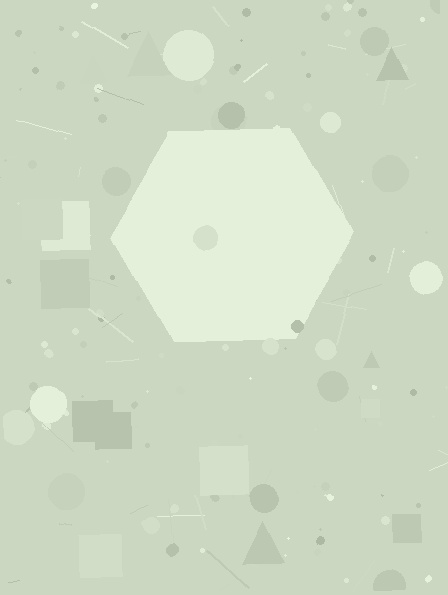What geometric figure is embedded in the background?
A hexagon is embedded in the background.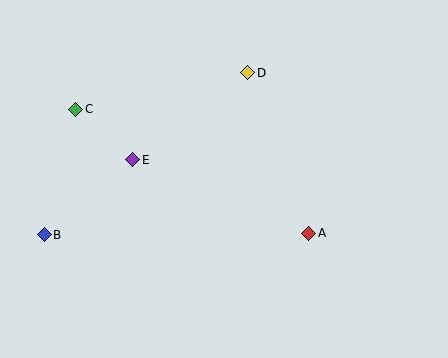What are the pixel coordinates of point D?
Point D is at (248, 73).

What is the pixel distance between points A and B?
The distance between A and B is 264 pixels.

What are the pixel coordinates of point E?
Point E is at (133, 160).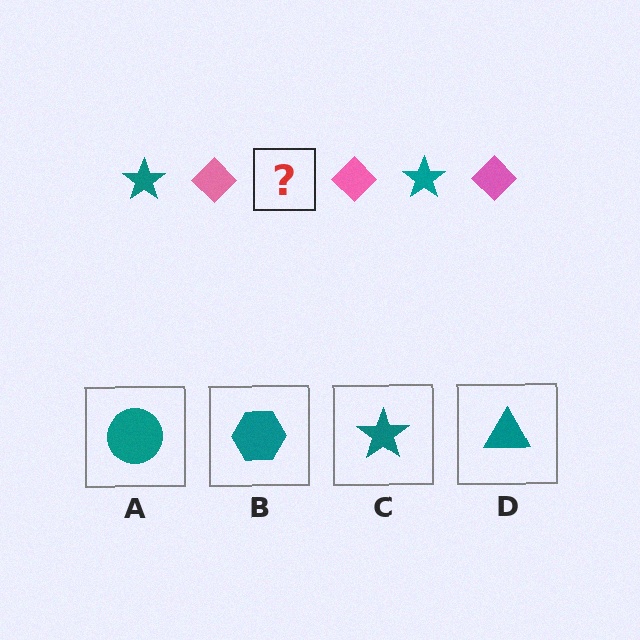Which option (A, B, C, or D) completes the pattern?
C.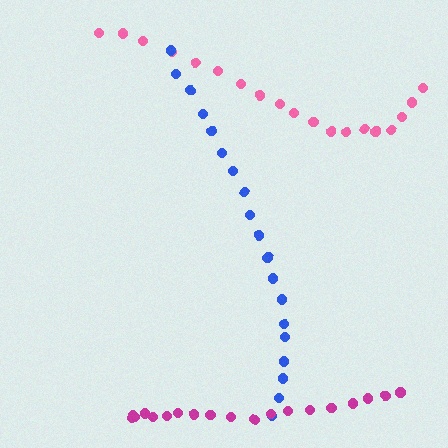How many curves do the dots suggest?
There are 3 distinct paths.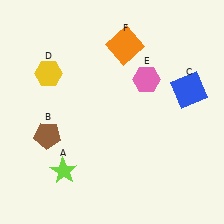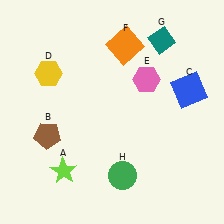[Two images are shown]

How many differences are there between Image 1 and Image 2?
There are 2 differences between the two images.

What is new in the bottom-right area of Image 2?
A green circle (H) was added in the bottom-right area of Image 2.